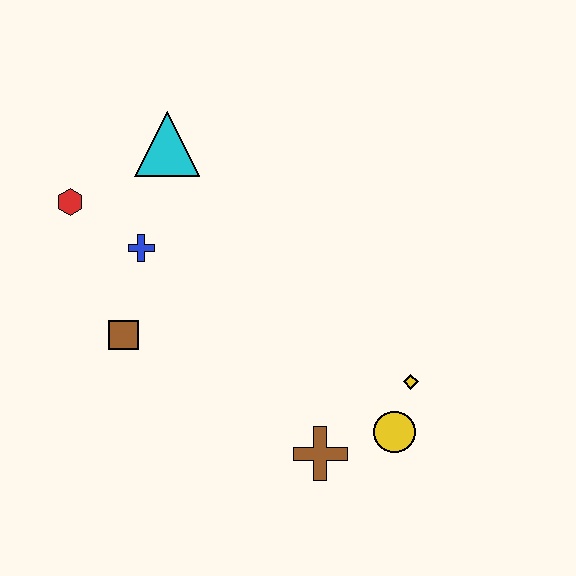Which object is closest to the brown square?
The blue cross is closest to the brown square.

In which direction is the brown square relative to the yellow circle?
The brown square is to the left of the yellow circle.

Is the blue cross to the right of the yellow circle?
No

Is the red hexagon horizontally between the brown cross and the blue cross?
No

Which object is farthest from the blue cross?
The yellow circle is farthest from the blue cross.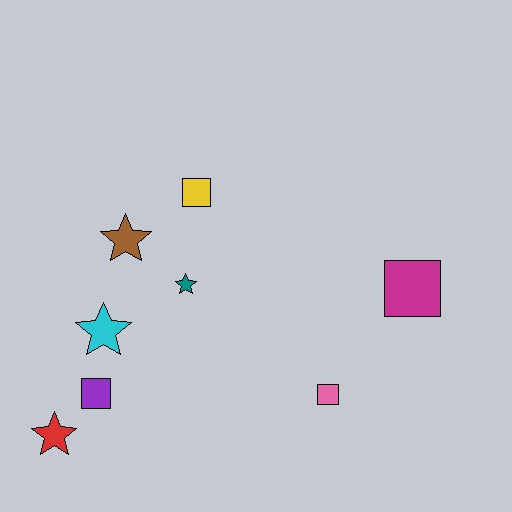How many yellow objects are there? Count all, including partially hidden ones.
There is 1 yellow object.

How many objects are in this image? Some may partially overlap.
There are 8 objects.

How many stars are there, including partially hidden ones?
There are 4 stars.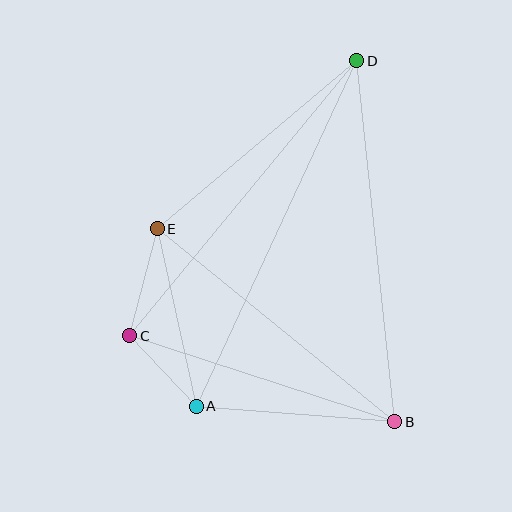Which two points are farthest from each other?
Points A and D are farthest from each other.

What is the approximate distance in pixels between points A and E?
The distance between A and E is approximately 182 pixels.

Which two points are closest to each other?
Points A and C are closest to each other.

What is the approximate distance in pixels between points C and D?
The distance between C and D is approximately 356 pixels.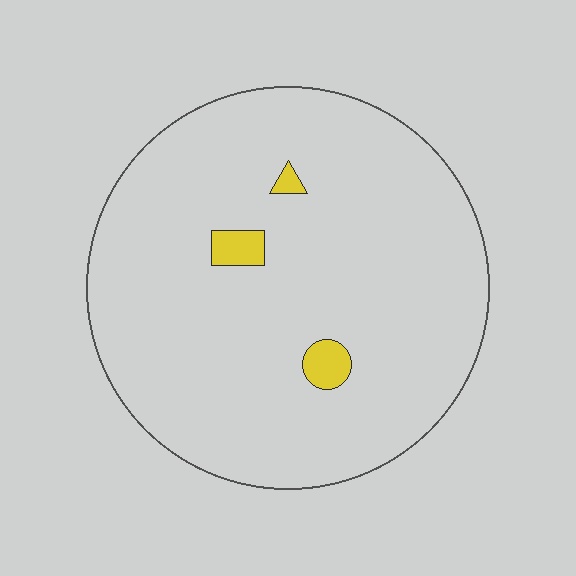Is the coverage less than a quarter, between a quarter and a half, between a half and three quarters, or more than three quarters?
Less than a quarter.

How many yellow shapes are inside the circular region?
3.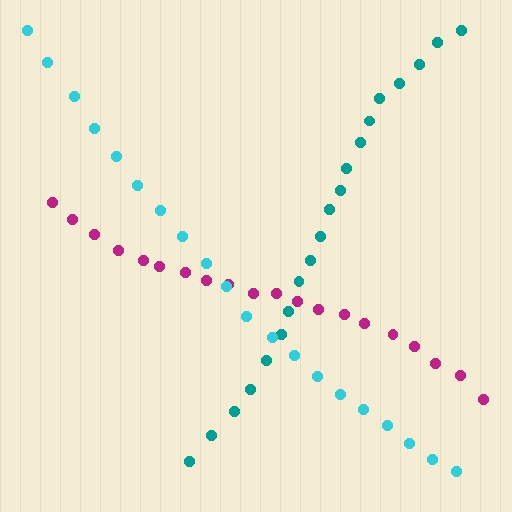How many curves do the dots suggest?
There are 3 distinct paths.